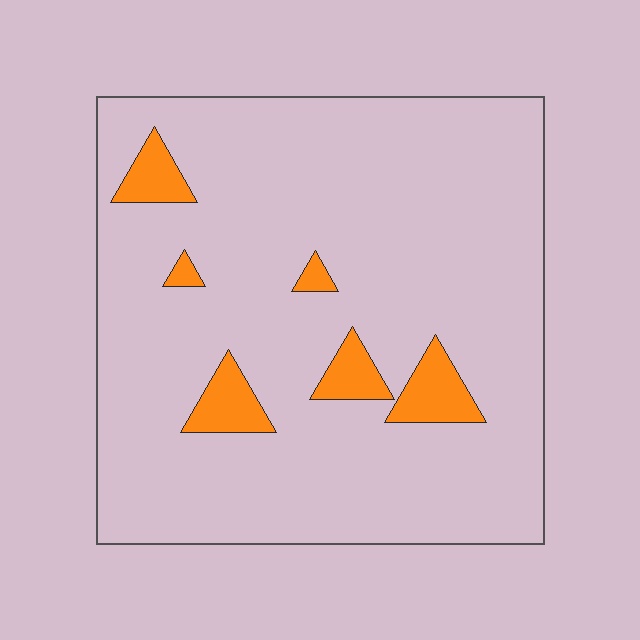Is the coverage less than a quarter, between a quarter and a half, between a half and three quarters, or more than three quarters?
Less than a quarter.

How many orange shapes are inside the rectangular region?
6.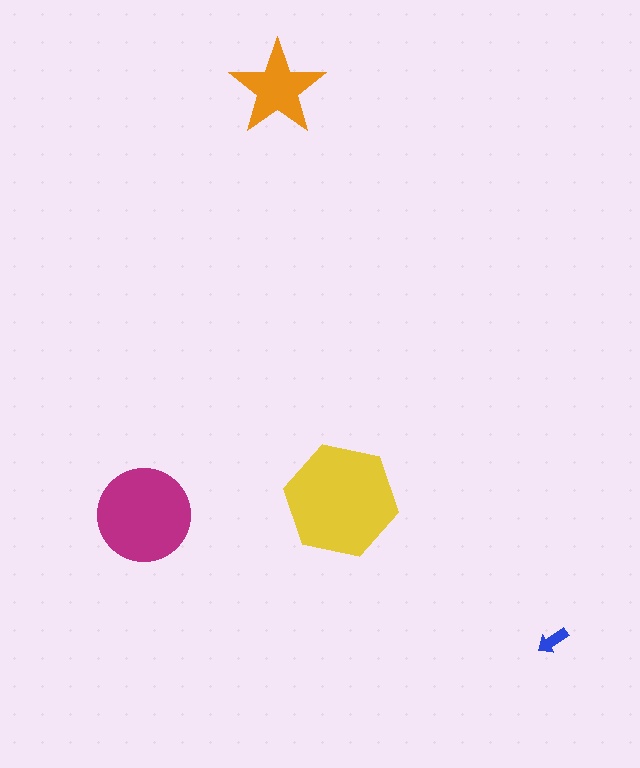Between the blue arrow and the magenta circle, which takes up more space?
The magenta circle.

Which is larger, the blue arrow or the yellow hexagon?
The yellow hexagon.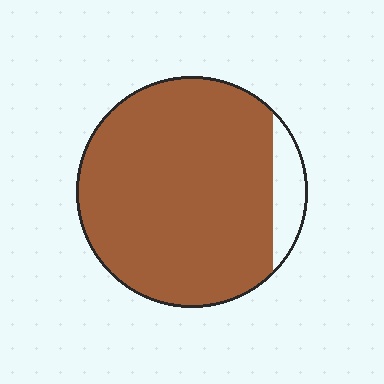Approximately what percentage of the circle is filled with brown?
Approximately 90%.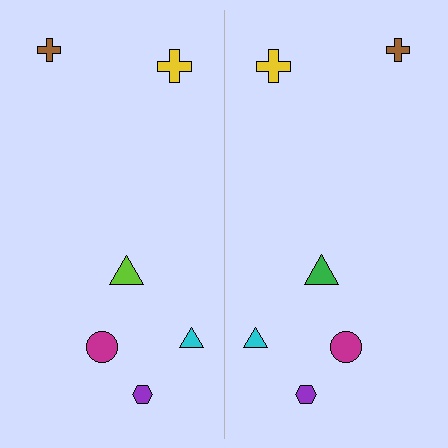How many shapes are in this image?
There are 12 shapes in this image.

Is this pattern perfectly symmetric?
No, the pattern is not perfectly symmetric. The green triangle on the right side breaks the symmetry — its mirror counterpart is lime.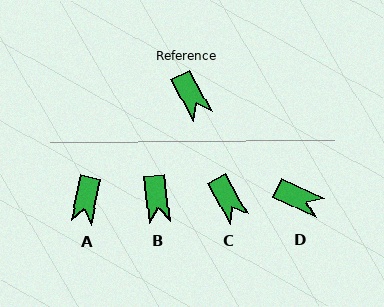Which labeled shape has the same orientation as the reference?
C.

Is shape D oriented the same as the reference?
No, it is off by about 37 degrees.